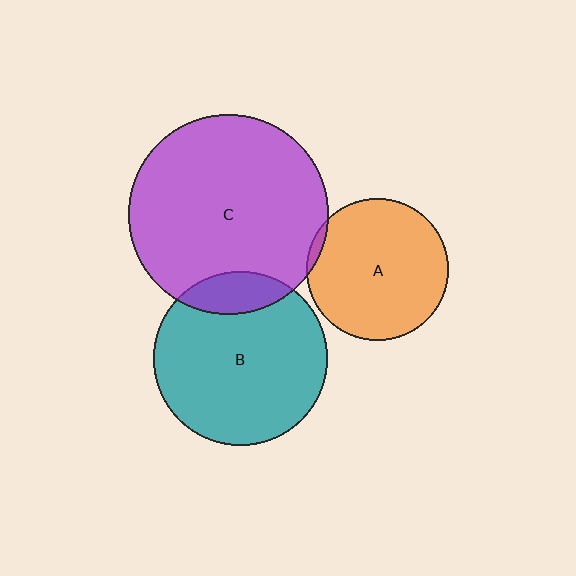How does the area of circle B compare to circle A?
Approximately 1.5 times.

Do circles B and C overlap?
Yes.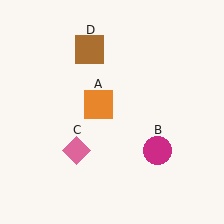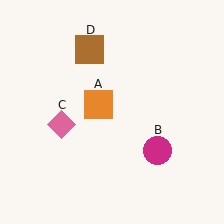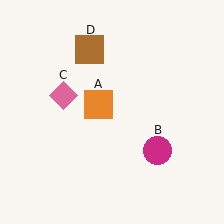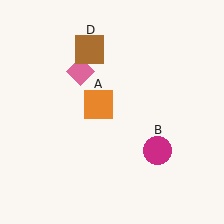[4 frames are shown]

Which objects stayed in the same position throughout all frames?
Orange square (object A) and magenta circle (object B) and brown square (object D) remained stationary.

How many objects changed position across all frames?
1 object changed position: pink diamond (object C).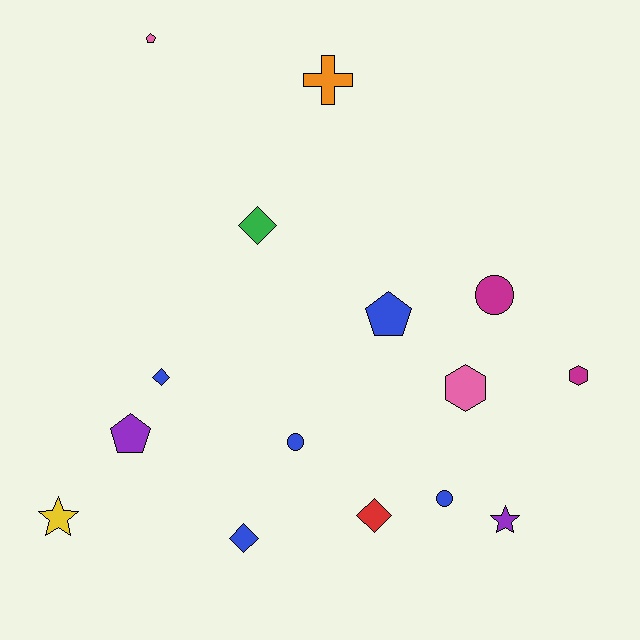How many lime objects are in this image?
There are no lime objects.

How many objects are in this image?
There are 15 objects.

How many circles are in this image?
There are 3 circles.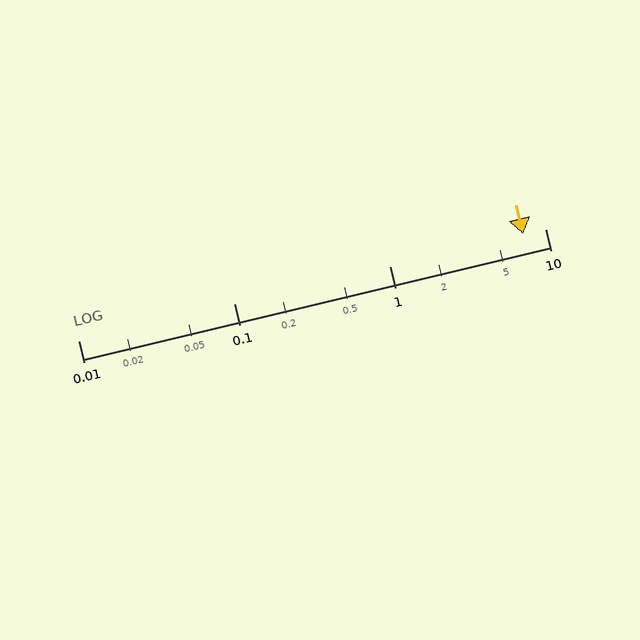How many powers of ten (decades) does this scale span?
The scale spans 3 decades, from 0.01 to 10.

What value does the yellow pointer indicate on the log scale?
The pointer indicates approximately 7.2.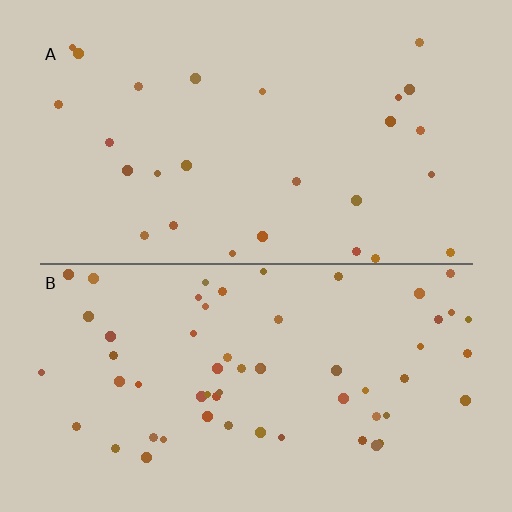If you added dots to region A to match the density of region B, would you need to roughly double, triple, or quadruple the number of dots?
Approximately double.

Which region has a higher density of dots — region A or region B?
B (the bottom).